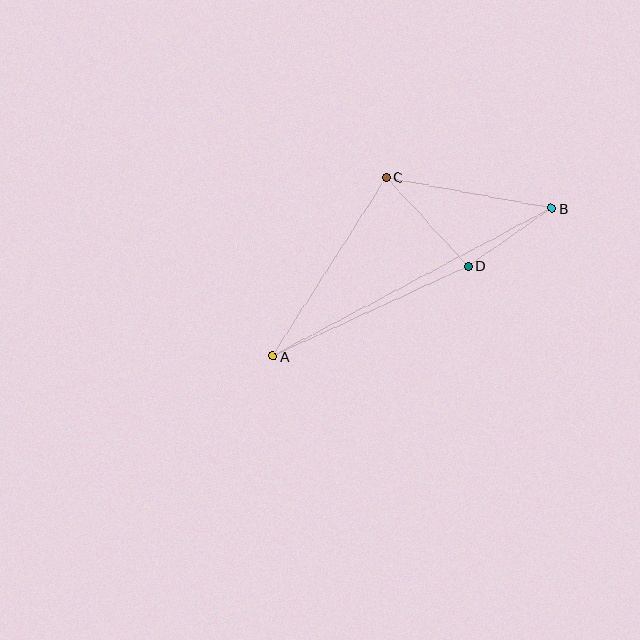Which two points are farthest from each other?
Points A and B are farthest from each other.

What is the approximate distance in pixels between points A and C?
The distance between A and C is approximately 212 pixels.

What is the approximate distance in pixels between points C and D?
The distance between C and D is approximately 121 pixels.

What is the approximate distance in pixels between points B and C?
The distance between B and C is approximately 168 pixels.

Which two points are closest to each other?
Points B and D are closest to each other.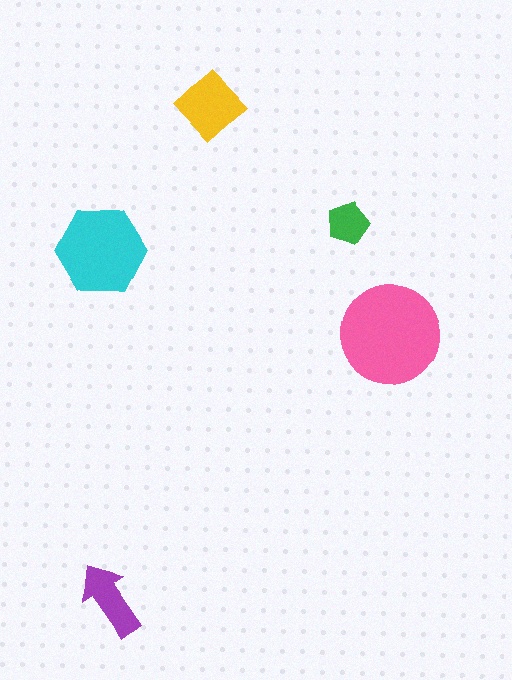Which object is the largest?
The pink circle.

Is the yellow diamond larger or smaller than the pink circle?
Smaller.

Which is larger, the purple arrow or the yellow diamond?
The yellow diamond.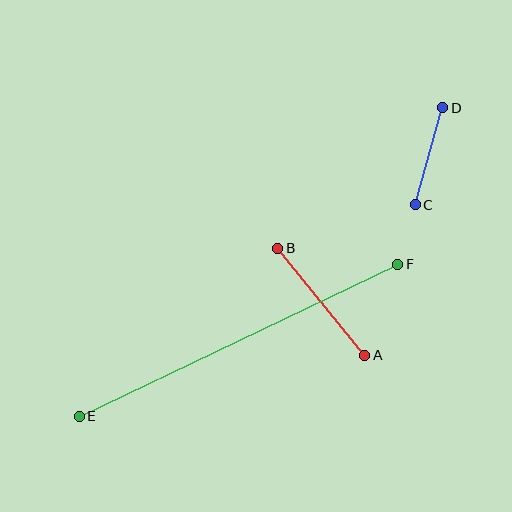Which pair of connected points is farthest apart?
Points E and F are farthest apart.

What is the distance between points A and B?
The distance is approximately 138 pixels.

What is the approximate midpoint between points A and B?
The midpoint is at approximately (321, 302) pixels.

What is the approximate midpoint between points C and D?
The midpoint is at approximately (429, 156) pixels.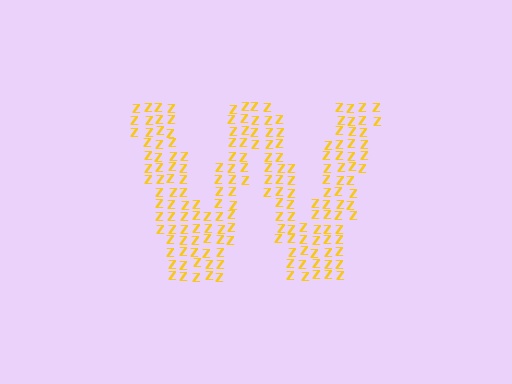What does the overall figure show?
The overall figure shows the letter W.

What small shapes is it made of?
It is made of small letter Z's.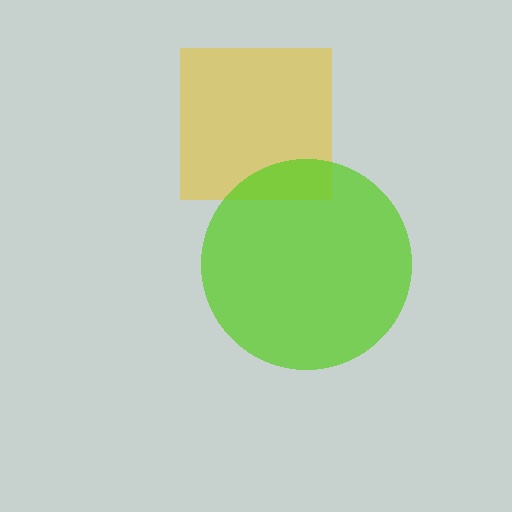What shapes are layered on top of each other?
The layered shapes are: a yellow square, a lime circle.